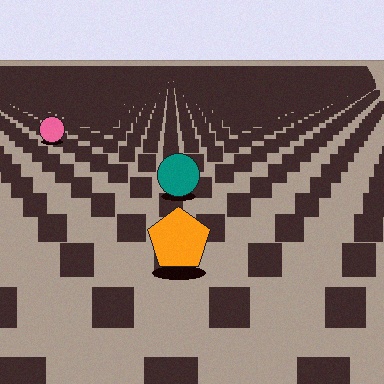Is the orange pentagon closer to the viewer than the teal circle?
Yes. The orange pentagon is closer — you can tell from the texture gradient: the ground texture is coarser near it.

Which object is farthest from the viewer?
The pink circle is farthest from the viewer. It appears smaller and the ground texture around it is denser.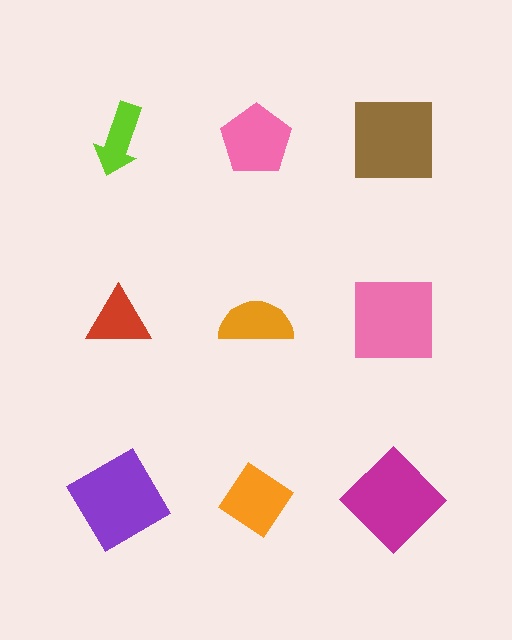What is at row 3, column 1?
A purple diamond.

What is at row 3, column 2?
An orange diamond.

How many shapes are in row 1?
3 shapes.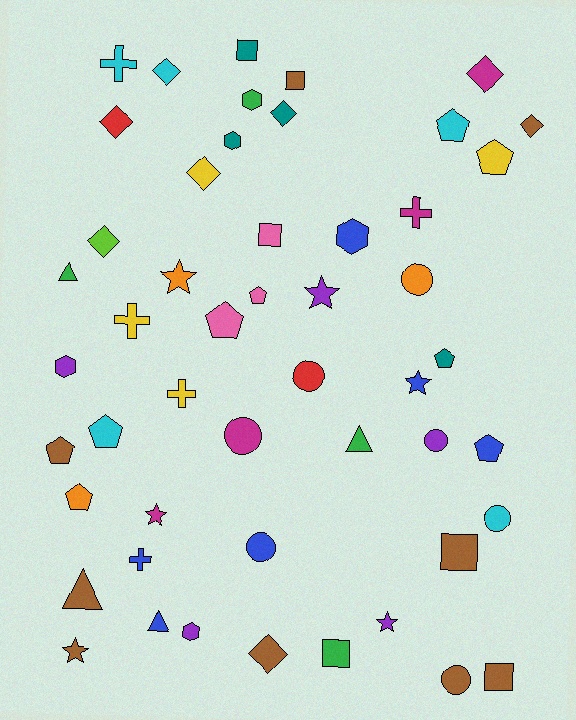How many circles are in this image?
There are 7 circles.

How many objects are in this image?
There are 50 objects.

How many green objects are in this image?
There are 4 green objects.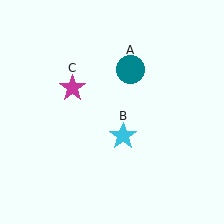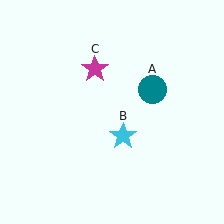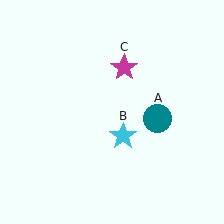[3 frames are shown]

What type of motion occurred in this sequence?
The teal circle (object A), magenta star (object C) rotated clockwise around the center of the scene.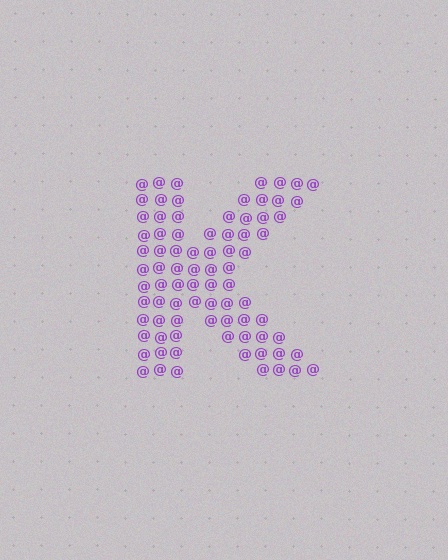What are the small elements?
The small elements are at signs.